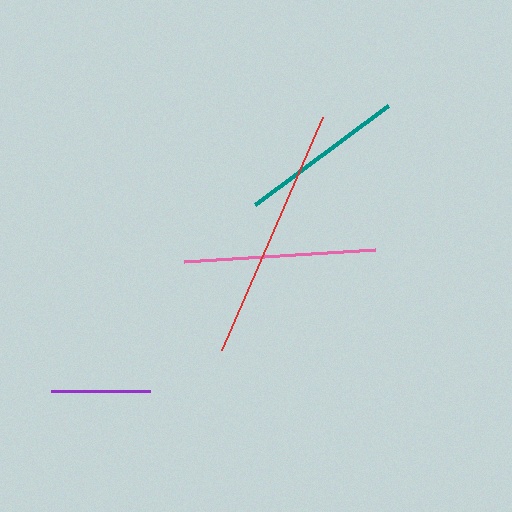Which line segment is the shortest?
The purple line is the shortest at approximately 99 pixels.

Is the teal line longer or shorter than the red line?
The red line is longer than the teal line.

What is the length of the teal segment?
The teal segment is approximately 166 pixels long.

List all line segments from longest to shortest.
From longest to shortest: red, pink, teal, purple.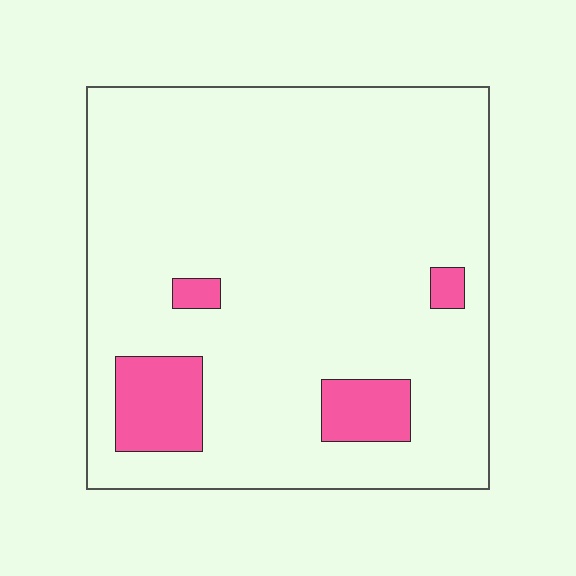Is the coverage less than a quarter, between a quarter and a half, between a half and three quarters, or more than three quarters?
Less than a quarter.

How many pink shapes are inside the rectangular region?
4.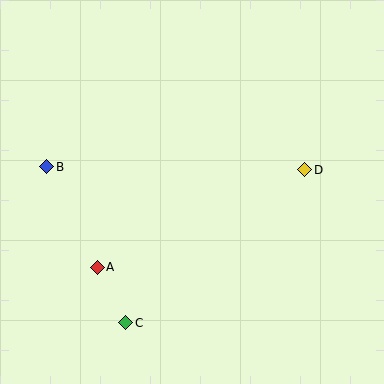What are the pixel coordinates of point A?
Point A is at (97, 267).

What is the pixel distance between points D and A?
The distance between D and A is 229 pixels.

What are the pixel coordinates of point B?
Point B is at (47, 167).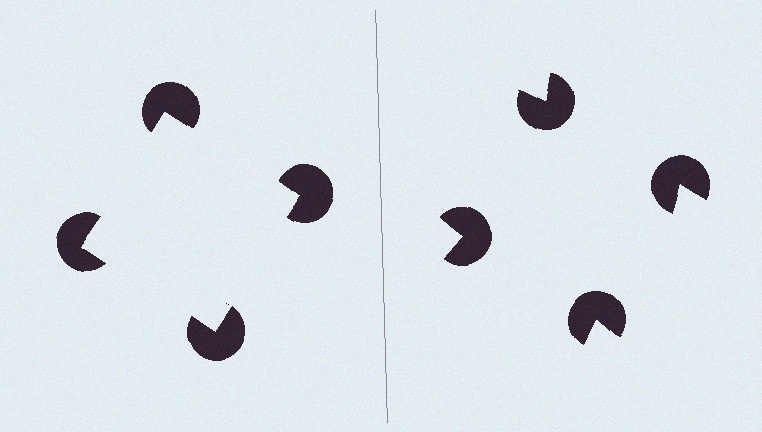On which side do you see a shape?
An illusory square appears on the left side. On the right side the wedge cuts are rotated, so no coherent shape forms.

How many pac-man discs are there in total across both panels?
8 — 4 on each side.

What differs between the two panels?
The pac-man discs are positioned identically on both sides; only the wedge orientations differ. On the left they align to a square; on the right they are misaligned.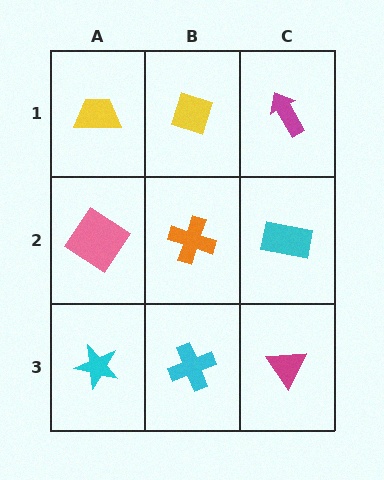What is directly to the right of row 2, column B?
A cyan rectangle.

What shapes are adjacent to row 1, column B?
An orange cross (row 2, column B), a yellow trapezoid (row 1, column A), a magenta arrow (row 1, column C).